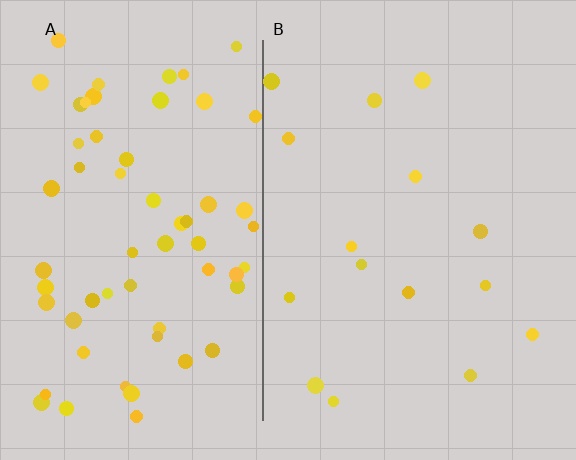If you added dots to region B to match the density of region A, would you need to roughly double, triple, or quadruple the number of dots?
Approximately quadruple.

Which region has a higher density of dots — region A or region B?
A (the left).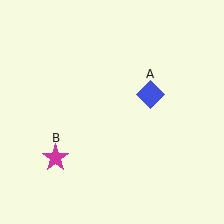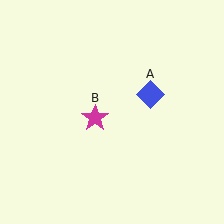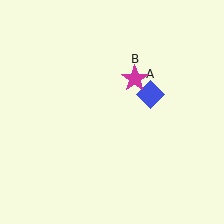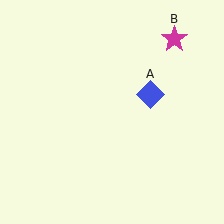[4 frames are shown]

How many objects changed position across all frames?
1 object changed position: magenta star (object B).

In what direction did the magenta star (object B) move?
The magenta star (object B) moved up and to the right.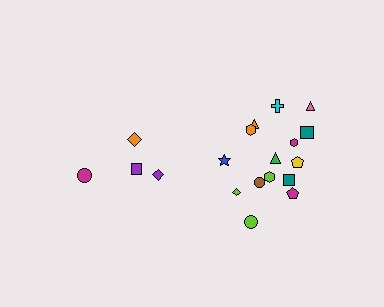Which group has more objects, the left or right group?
The right group.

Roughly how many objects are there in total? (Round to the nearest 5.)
Roughly 20 objects in total.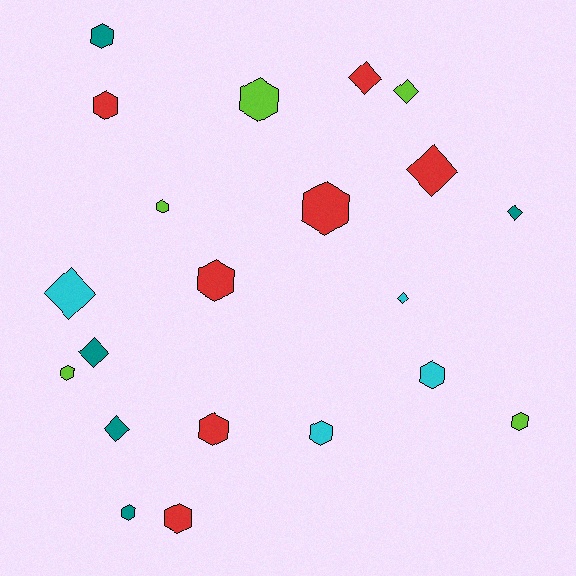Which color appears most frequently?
Red, with 7 objects.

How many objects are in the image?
There are 21 objects.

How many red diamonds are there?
There are 2 red diamonds.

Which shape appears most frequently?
Hexagon, with 13 objects.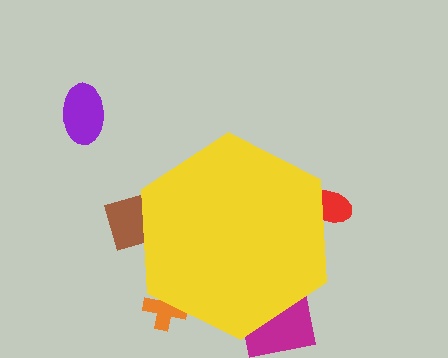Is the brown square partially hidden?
Yes, the brown square is partially hidden behind the yellow hexagon.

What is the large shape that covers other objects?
A yellow hexagon.